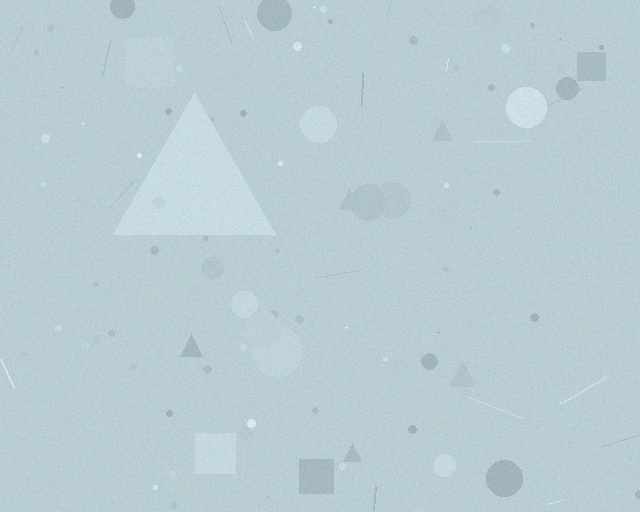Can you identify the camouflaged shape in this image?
The camouflaged shape is a triangle.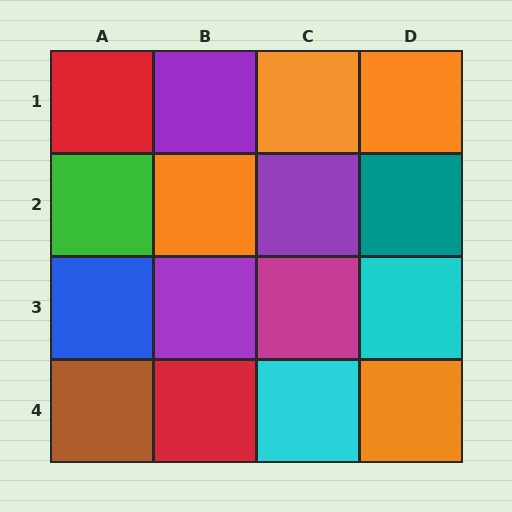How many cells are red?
2 cells are red.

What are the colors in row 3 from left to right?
Blue, purple, magenta, cyan.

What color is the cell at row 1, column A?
Red.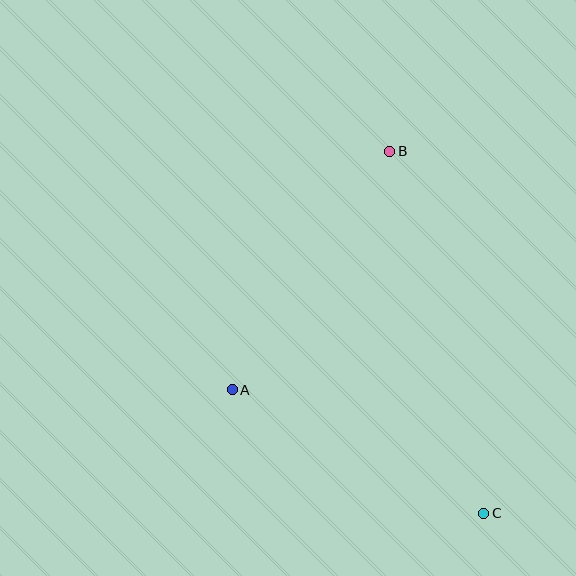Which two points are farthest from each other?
Points B and C are farthest from each other.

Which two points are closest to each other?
Points A and C are closest to each other.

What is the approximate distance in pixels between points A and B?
The distance between A and B is approximately 286 pixels.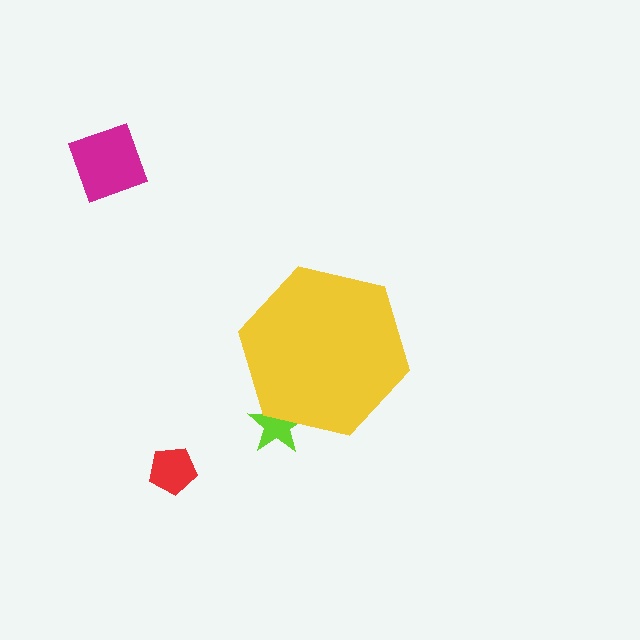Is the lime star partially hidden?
Yes, the lime star is partially hidden behind the yellow hexagon.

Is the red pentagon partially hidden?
No, the red pentagon is fully visible.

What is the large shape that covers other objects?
A yellow hexagon.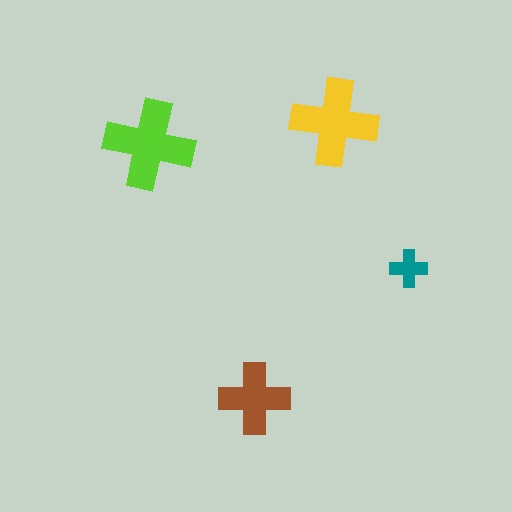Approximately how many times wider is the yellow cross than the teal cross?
About 2.5 times wider.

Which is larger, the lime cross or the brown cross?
The lime one.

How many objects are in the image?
There are 4 objects in the image.